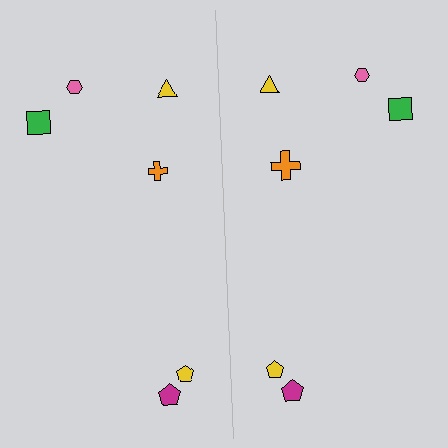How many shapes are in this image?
There are 12 shapes in this image.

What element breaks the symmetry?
The orange cross on the right side has a different size than its mirror counterpart.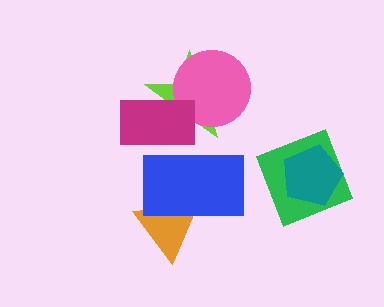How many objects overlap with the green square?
1 object overlaps with the green square.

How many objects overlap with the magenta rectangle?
3 objects overlap with the magenta rectangle.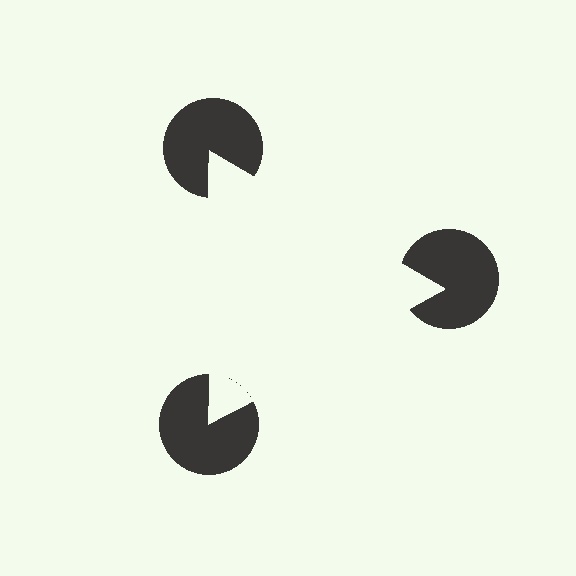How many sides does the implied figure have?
3 sides.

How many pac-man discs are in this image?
There are 3 — one at each vertex of the illusory triangle.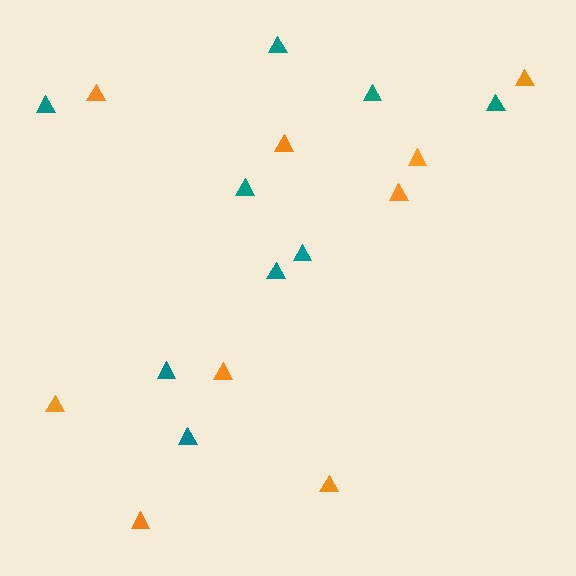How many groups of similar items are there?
There are 2 groups: one group of orange triangles (9) and one group of teal triangles (9).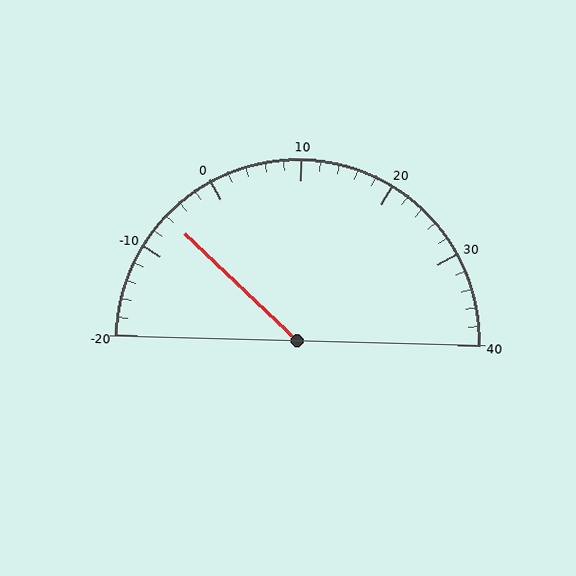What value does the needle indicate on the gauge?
The needle indicates approximately -6.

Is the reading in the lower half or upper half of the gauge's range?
The reading is in the lower half of the range (-20 to 40).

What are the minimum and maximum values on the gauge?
The gauge ranges from -20 to 40.